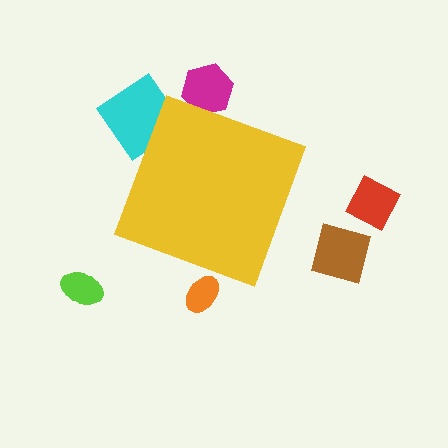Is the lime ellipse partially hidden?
No, the lime ellipse is fully visible.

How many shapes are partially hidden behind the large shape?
3 shapes are partially hidden.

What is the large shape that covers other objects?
A yellow diamond.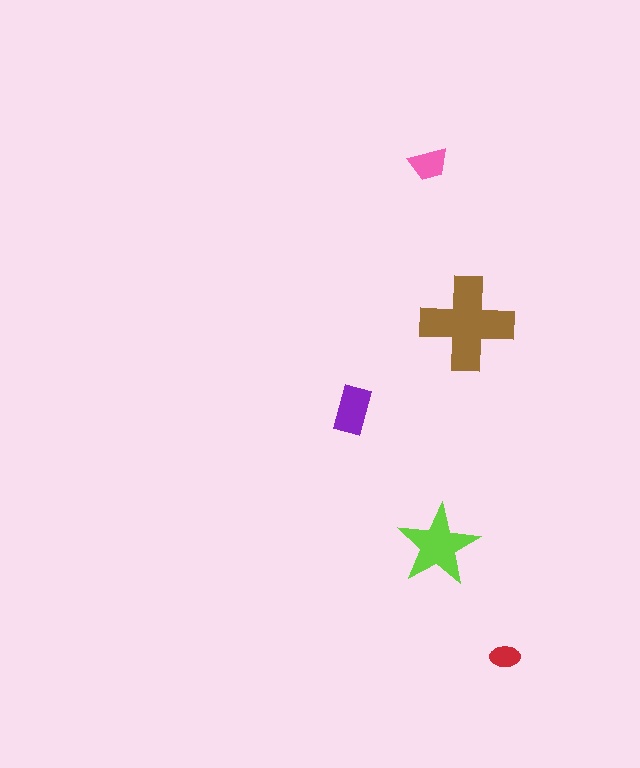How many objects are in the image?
There are 5 objects in the image.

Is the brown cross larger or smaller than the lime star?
Larger.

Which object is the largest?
The brown cross.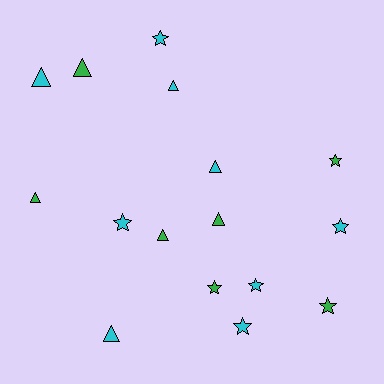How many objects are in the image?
There are 16 objects.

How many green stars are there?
There are 3 green stars.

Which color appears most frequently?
Cyan, with 9 objects.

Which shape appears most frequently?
Triangle, with 8 objects.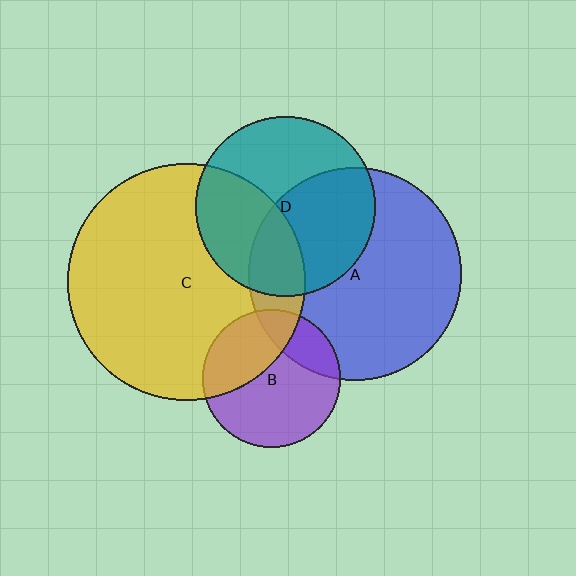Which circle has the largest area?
Circle C (yellow).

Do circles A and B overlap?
Yes.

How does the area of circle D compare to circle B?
Approximately 1.7 times.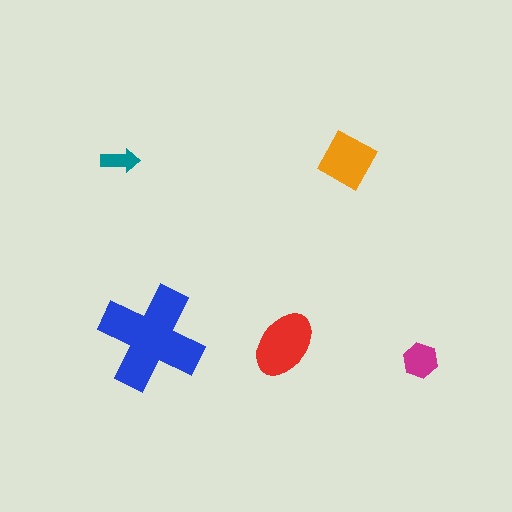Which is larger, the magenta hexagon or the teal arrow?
The magenta hexagon.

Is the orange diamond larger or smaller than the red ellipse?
Smaller.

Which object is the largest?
The blue cross.